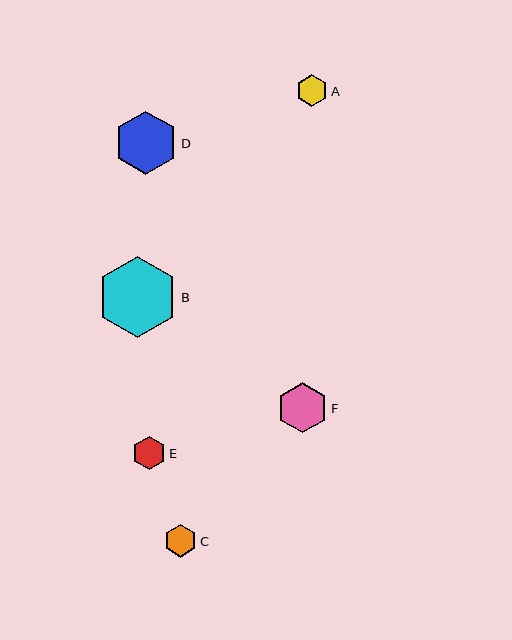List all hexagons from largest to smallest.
From largest to smallest: B, D, F, E, A, C.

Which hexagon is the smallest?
Hexagon C is the smallest with a size of approximately 32 pixels.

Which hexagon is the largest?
Hexagon B is the largest with a size of approximately 81 pixels.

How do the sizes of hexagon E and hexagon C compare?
Hexagon E and hexagon C are approximately the same size.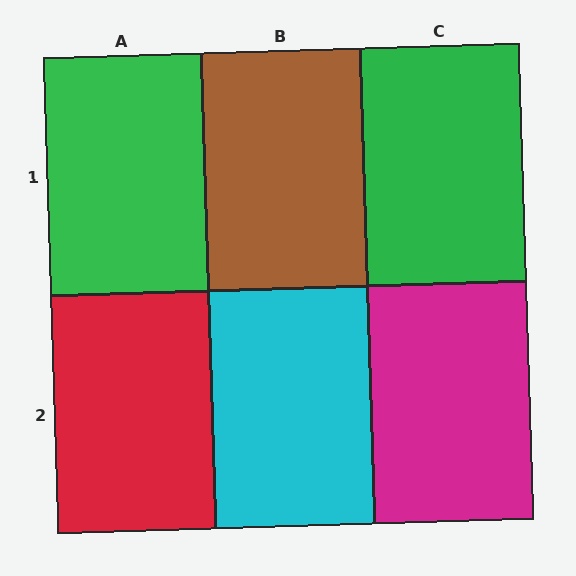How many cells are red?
1 cell is red.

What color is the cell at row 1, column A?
Green.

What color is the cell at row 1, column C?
Green.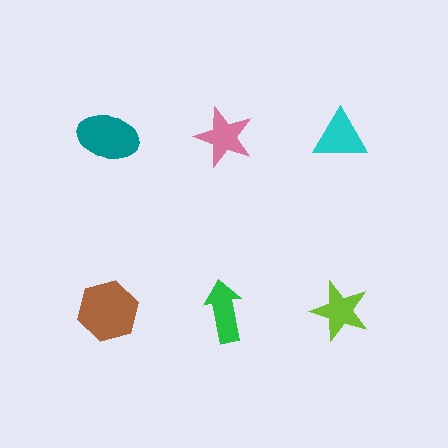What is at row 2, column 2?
A green arrow.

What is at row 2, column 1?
A brown hexagon.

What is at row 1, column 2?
A pink star.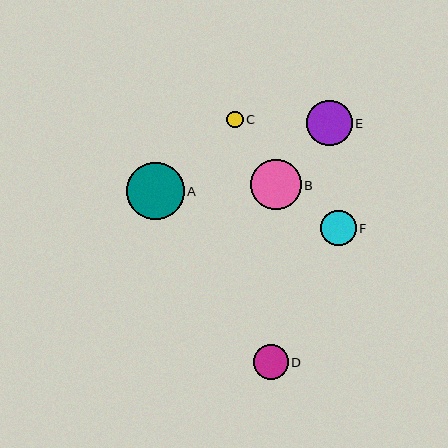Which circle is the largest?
Circle A is the largest with a size of approximately 57 pixels.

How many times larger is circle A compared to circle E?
Circle A is approximately 1.3 times the size of circle E.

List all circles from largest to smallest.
From largest to smallest: A, B, E, F, D, C.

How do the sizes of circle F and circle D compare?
Circle F and circle D are approximately the same size.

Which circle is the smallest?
Circle C is the smallest with a size of approximately 16 pixels.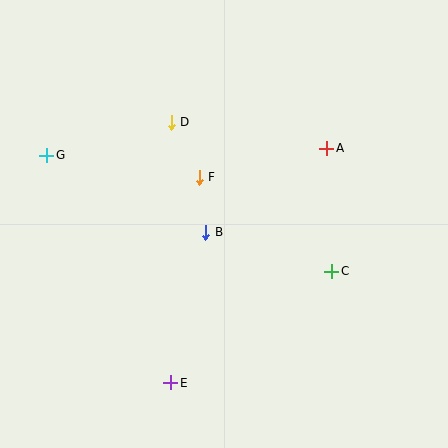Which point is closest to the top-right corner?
Point A is closest to the top-right corner.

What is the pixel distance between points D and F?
The distance between D and F is 62 pixels.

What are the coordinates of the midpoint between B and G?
The midpoint between B and G is at (126, 194).